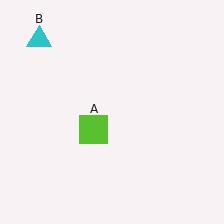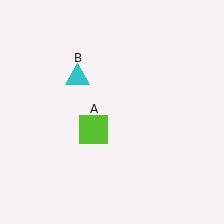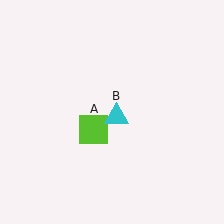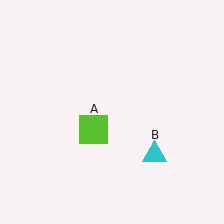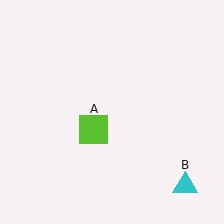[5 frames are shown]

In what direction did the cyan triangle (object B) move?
The cyan triangle (object B) moved down and to the right.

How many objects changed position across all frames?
1 object changed position: cyan triangle (object B).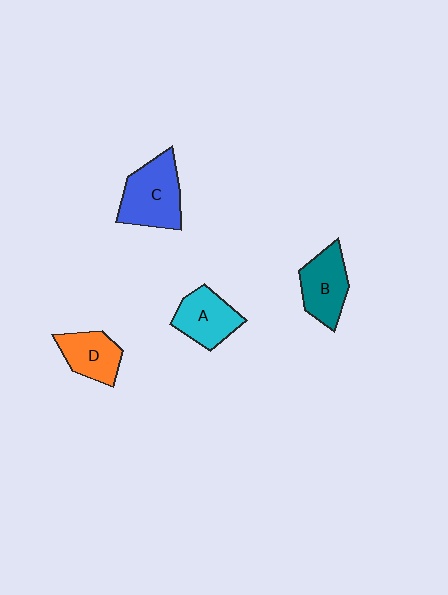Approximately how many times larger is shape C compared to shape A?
Approximately 1.3 times.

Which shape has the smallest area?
Shape D (orange).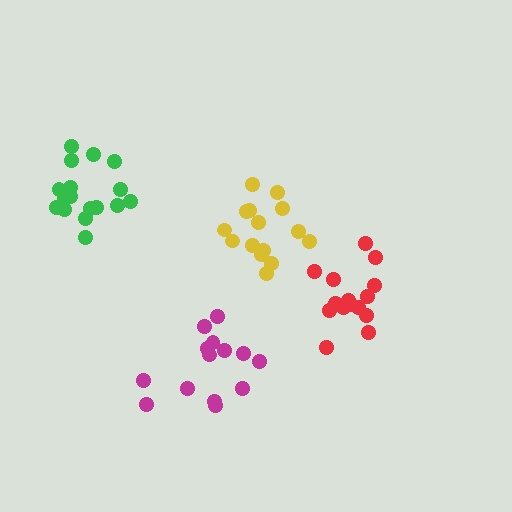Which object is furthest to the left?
The green cluster is leftmost.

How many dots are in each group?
Group 1: 14 dots, Group 2: 15 dots, Group 3: 15 dots, Group 4: 17 dots (61 total).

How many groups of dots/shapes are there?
There are 4 groups.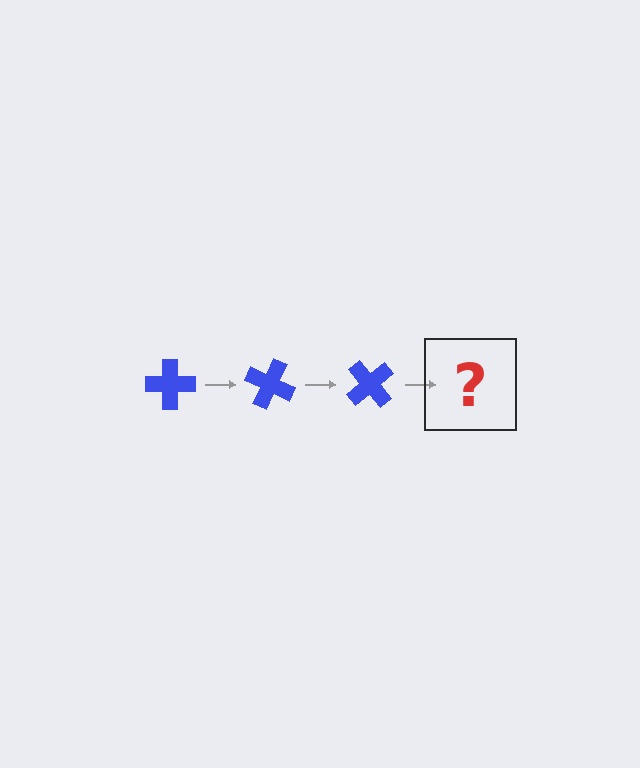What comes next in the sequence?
The next element should be a blue cross rotated 75 degrees.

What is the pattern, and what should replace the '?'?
The pattern is that the cross rotates 25 degrees each step. The '?' should be a blue cross rotated 75 degrees.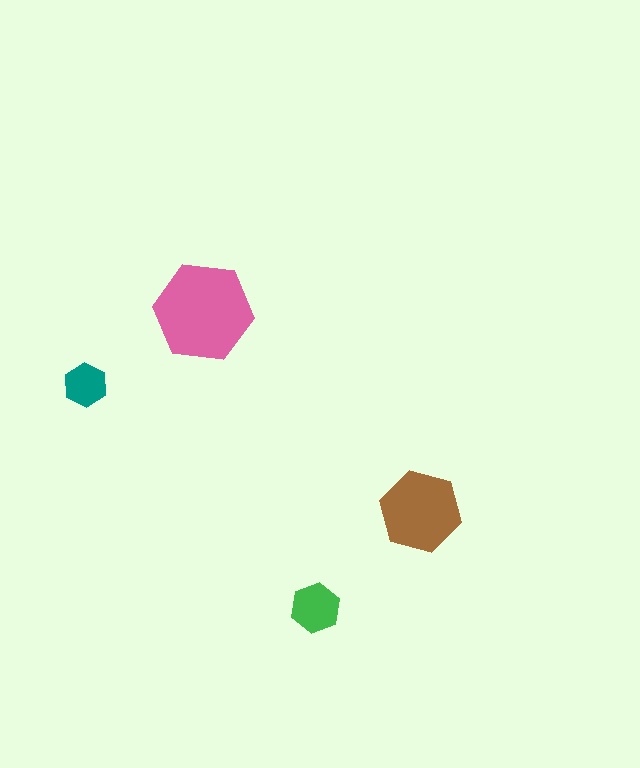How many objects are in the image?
There are 4 objects in the image.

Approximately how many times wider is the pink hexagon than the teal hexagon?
About 2.5 times wider.